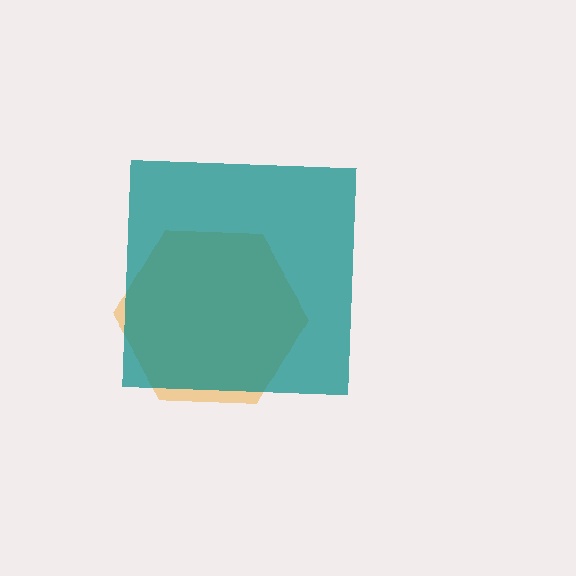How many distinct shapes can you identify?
There are 2 distinct shapes: an orange hexagon, a teal square.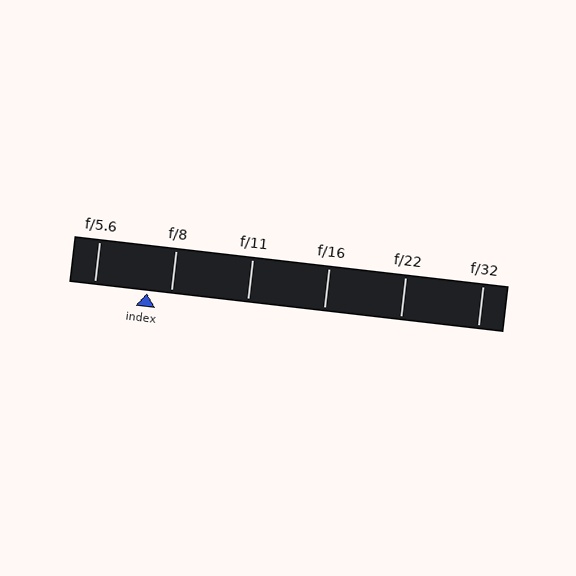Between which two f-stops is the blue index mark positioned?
The index mark is between f/5.6 and f/8.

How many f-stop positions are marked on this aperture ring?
There are 6 f-stop positions marked.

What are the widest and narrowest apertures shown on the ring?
The widest aperture shown is f/5.6 and the narrowest is f/32.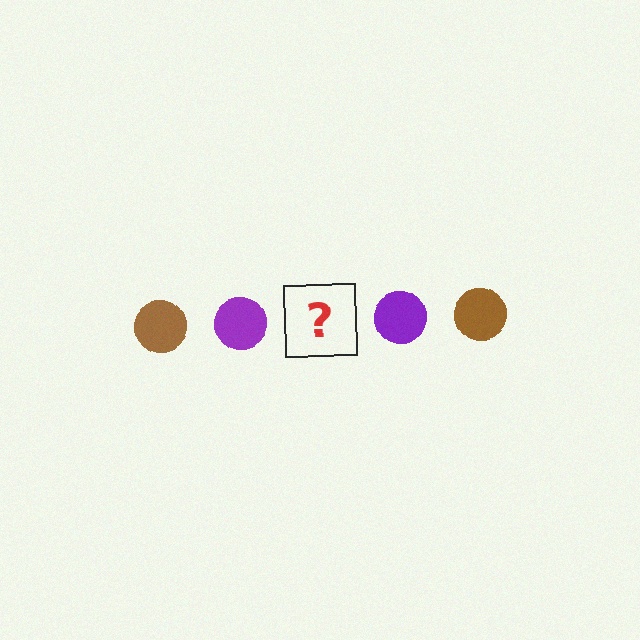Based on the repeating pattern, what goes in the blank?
The blank should be a brown circle.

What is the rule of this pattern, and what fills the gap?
The rule is that the pattern cycles through brown, purple circles. The gap should be filled with a brown circle.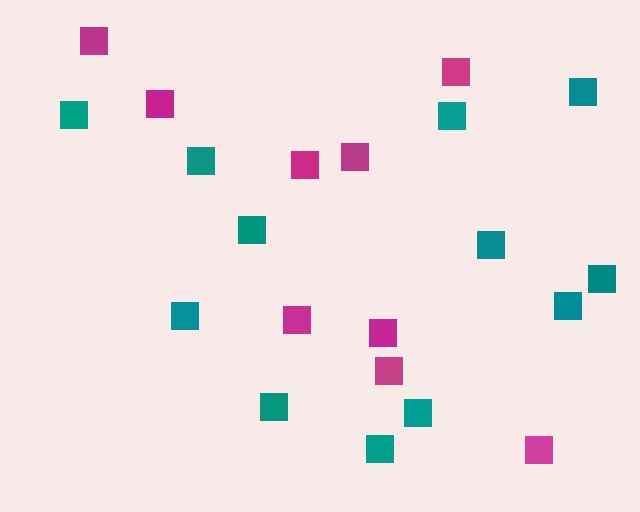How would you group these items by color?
There are 2 groups: one group of magenta squares (9) and one group of teal squares (12).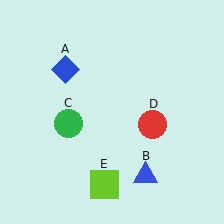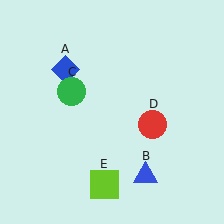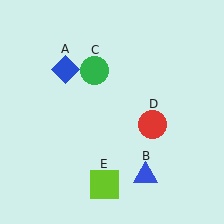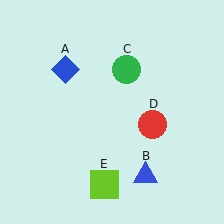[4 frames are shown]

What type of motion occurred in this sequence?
The green circle (object C) rotated clockwise around the center of the scene.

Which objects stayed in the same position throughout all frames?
Blue diamond (object A) and blue triangle (object B) and red circle (object D) and lime square (object E) remained stationary.